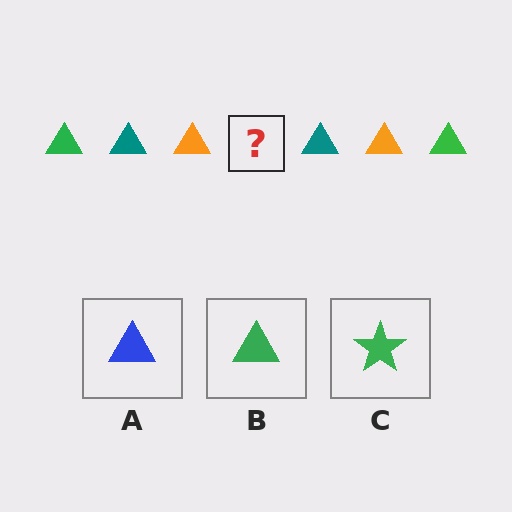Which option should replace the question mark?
Option B.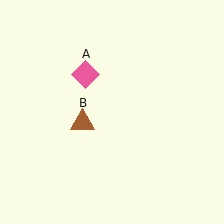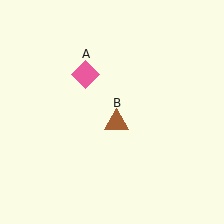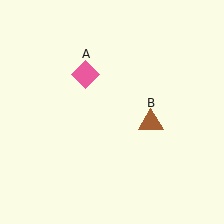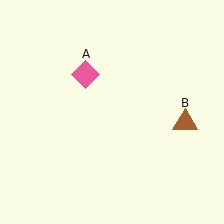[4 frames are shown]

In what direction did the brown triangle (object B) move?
The brown triangle (object B) moved right.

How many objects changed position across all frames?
1 object changed position: brown triangle (object B).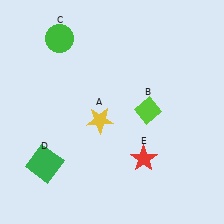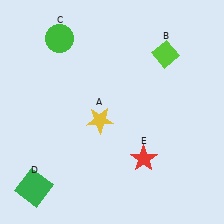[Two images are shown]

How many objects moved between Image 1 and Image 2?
2 objects moved between the two images.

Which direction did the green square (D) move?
The green square (D) moved down.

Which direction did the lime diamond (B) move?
The lime diamond (B) moved up.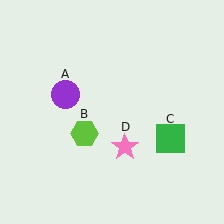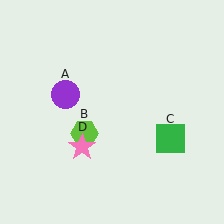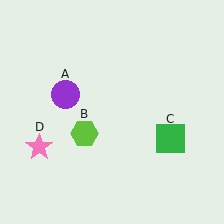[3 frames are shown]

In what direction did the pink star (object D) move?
The pink star (object D) moved left.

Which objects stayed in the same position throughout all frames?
Purple circle (object A) and lime hexagon (object B) and green square (object C) remained stationary.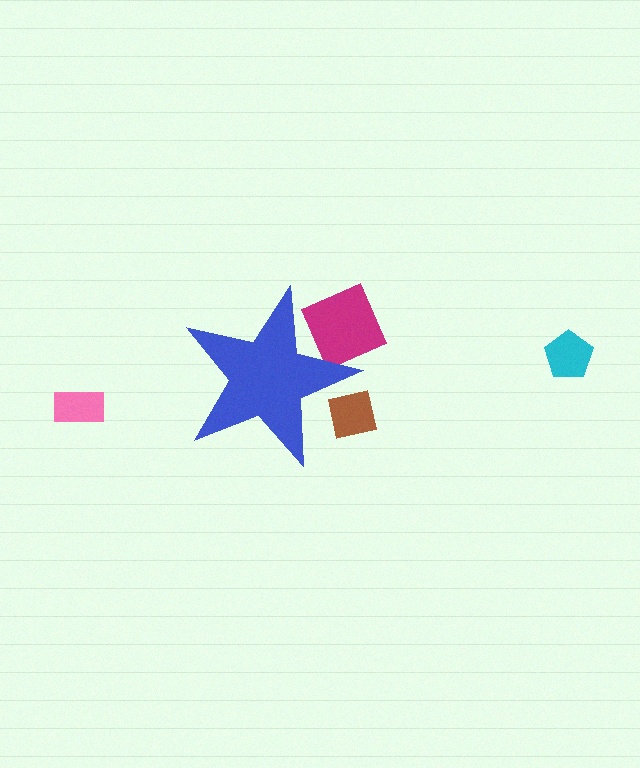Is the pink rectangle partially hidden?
No, the pink rectangle is fully visible.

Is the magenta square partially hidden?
Yes, the magenta square is partially hidden behind the blue star.